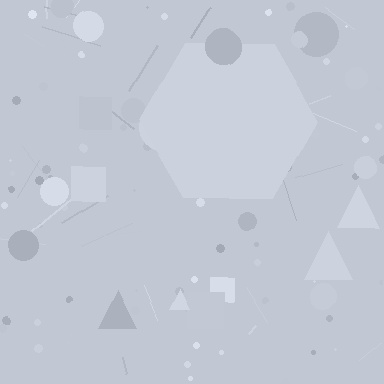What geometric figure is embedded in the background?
A hexagon is embedded in the background.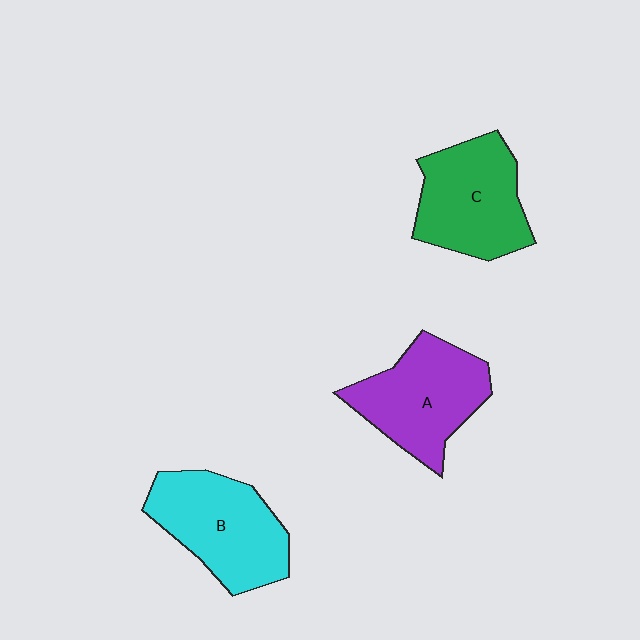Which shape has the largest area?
Shape B (cyan).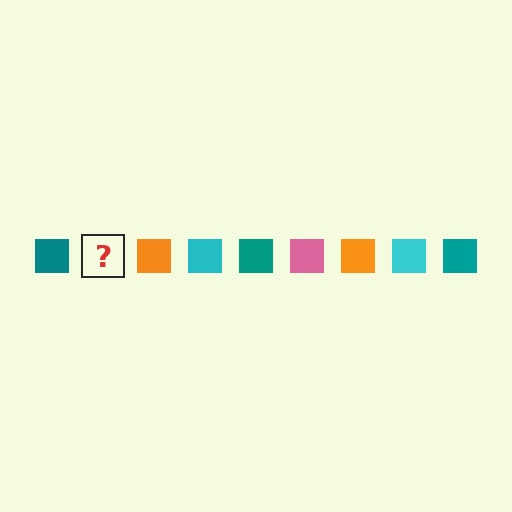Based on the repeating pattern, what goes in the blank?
The blank should be a pink square.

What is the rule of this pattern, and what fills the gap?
The rule is that the pattern cycles through teal, pink, orange, cyan squares. The gap should be filled with a pink square.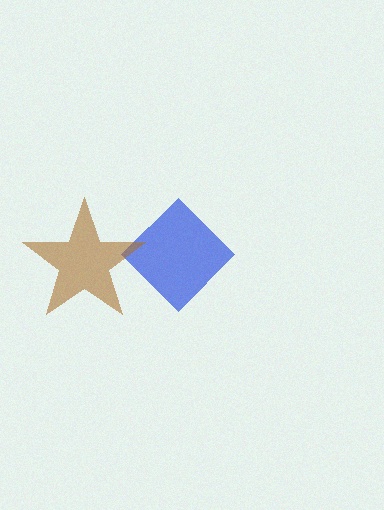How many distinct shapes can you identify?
There are 2 distinct shapes: a blue diamond, a brown star.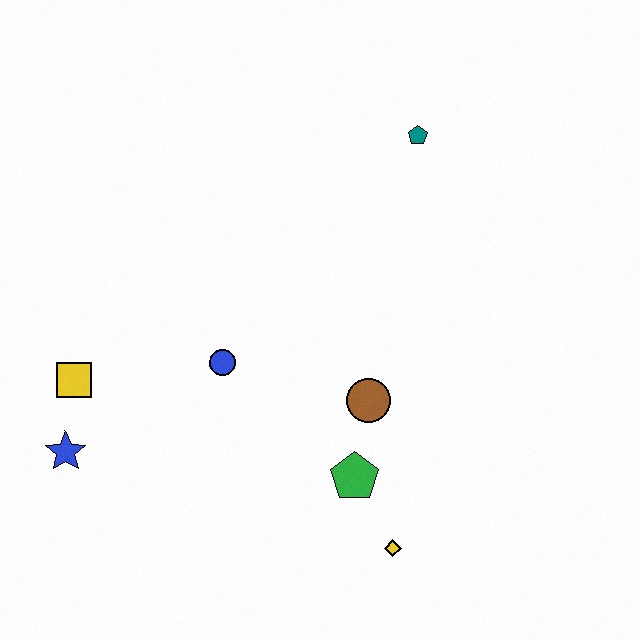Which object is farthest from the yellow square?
The teal pentagon is farthest from the yellow square.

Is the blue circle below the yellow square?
No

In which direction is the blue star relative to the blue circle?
The blue star is to the left of the blue circle.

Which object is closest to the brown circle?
The green pentagon is closest to the brown circle.